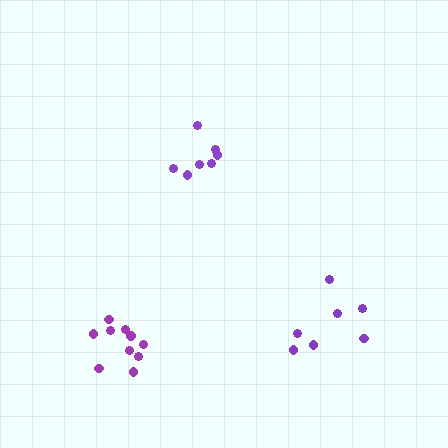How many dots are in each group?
Group 1: 7 dots, Group 2: 7 dots, Group 3: 10 dots (24 total).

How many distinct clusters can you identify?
There are 3 distinct clusters.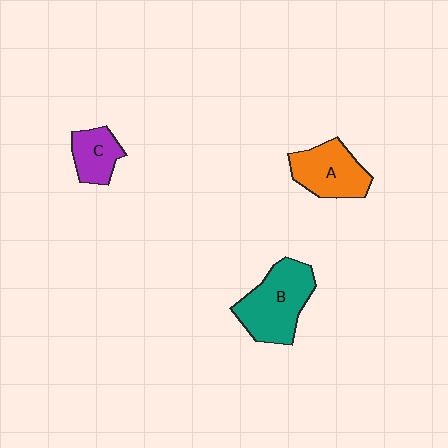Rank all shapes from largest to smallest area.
From largest to smallest: B (teal), A (orange), C (purple).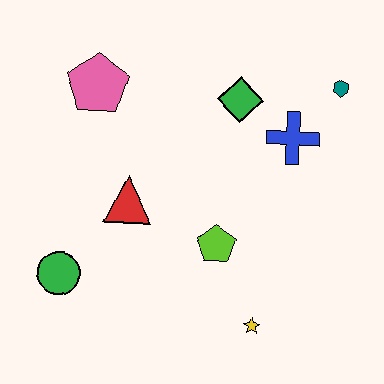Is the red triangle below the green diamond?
Yes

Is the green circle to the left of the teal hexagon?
Yes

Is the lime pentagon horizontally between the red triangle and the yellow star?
Yes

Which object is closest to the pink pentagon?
The red triangle is closest to the pink pentagon.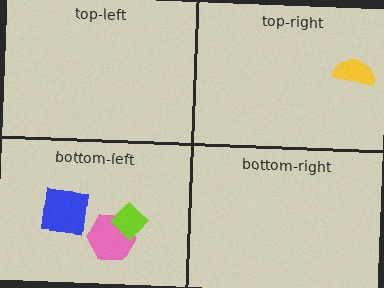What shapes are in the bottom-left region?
The pink hexagon, the lime diamond, the blue square.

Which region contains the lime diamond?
The bottom-left region.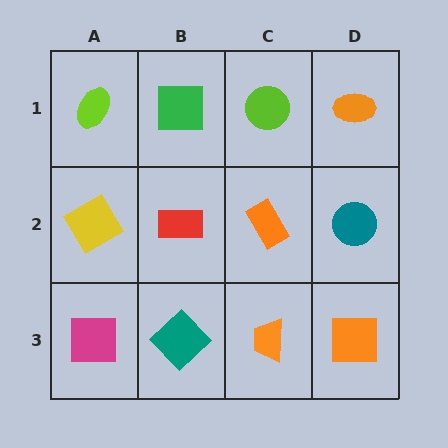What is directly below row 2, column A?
A magenta square.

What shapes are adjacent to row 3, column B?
A red rectangle (row 2, column B), a magenta square (row 3, column A), an orange trapezoid (row 3, column C).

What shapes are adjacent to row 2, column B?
A green square (row 1, column B), a teal diamond (row 3, column B), a yellow diamond (row 2, column A), an orange rectangle (row 2, column C).